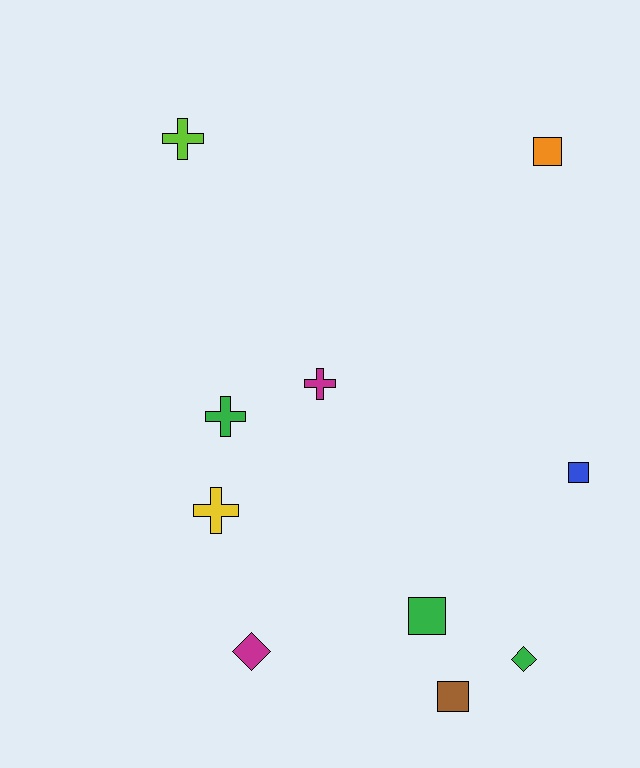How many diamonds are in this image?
There are 2 diamonds.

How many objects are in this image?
There are 10 objects.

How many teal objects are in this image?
There are no teal objects.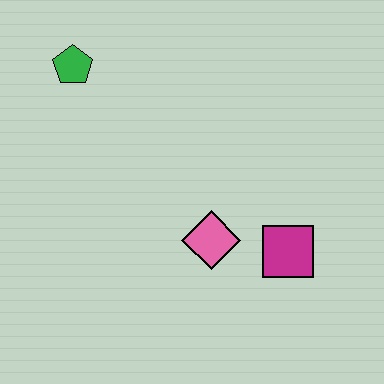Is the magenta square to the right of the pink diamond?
Yes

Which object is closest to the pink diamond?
The magenta square is closest to the pink diamond.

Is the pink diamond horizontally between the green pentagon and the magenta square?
Yes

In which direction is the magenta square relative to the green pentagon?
The magenta square is to the right of the green pentagon.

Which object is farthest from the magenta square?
The green pentagon is farthest from the magenta square.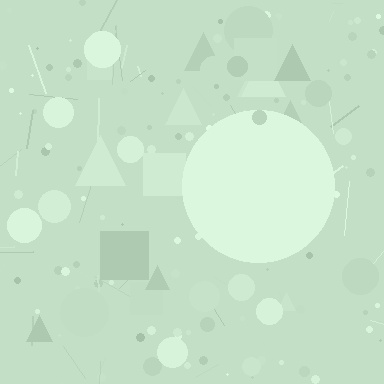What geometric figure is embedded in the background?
A circle is embedded in the background.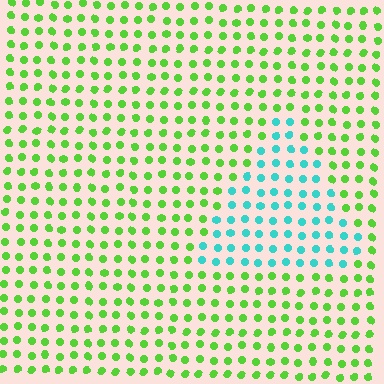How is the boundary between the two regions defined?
The boundary is defined purely by a slight shift in hue (about 68 degrees). Spacing, size, and orientation are identical on both sides.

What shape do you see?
I see a triangle.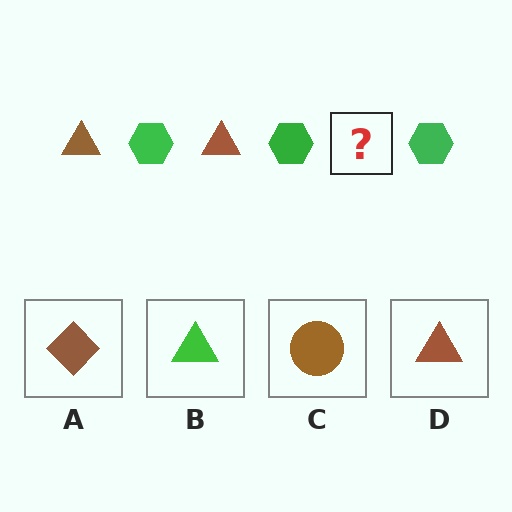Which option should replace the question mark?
Option D.